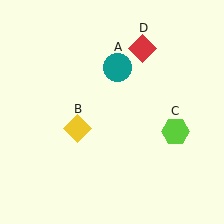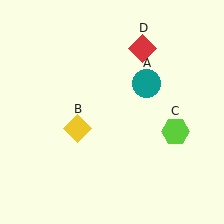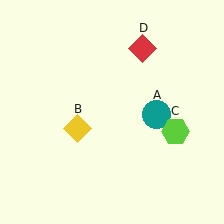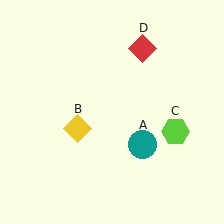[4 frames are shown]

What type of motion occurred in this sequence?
The teal circle (object A) rotated clockwise around the center of the scene.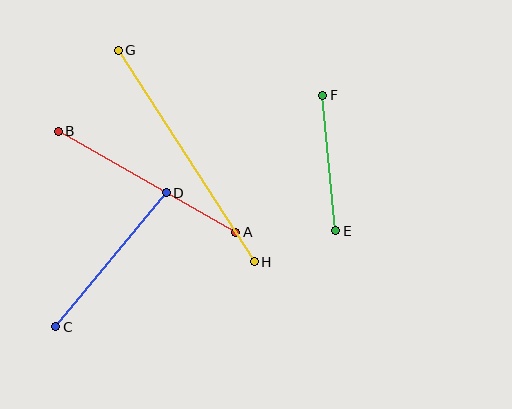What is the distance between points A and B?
The distance is approximately 205 pixels.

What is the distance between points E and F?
The distance is approximately 136 pixels.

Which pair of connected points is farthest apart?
Points G and H are farthest apart.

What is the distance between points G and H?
The distance is approximately 251 pixels.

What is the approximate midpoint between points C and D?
The midpoint is at approximately (111, 260) pixels.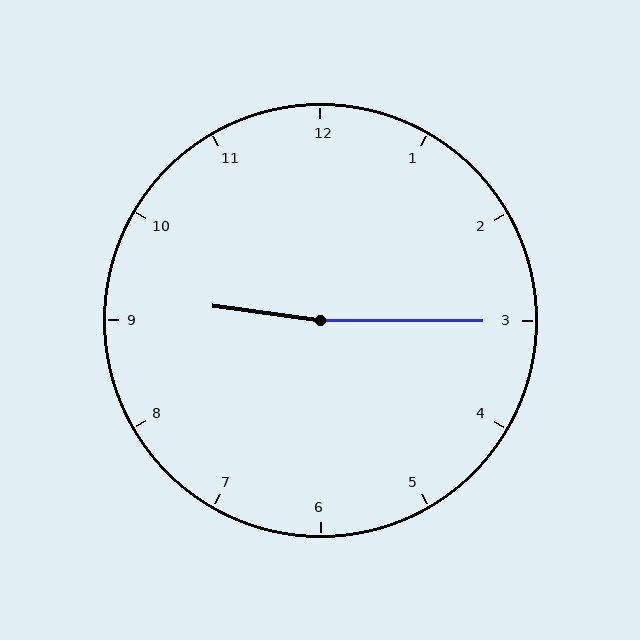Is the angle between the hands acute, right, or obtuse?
It is obtuse.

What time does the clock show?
9:15.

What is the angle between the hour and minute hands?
Approximately 172 degrees.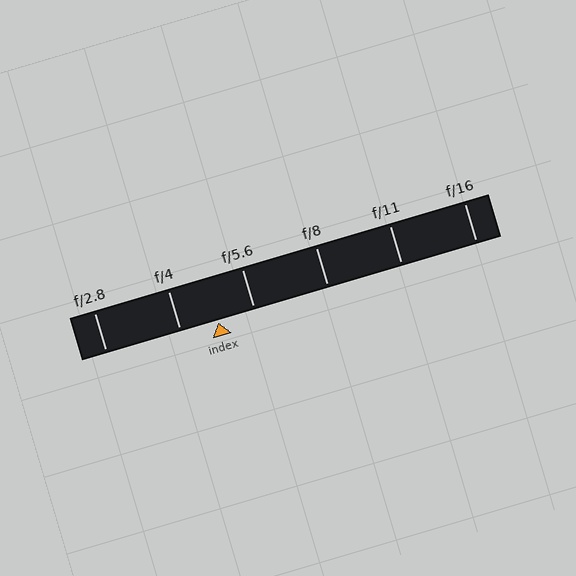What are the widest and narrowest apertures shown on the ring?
The widest aperture shown is f/2.8 and the narrowest is f/16.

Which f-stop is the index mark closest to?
The index mark is closest to f/5.6.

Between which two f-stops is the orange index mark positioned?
The index mark is between f/4 and f/5.6.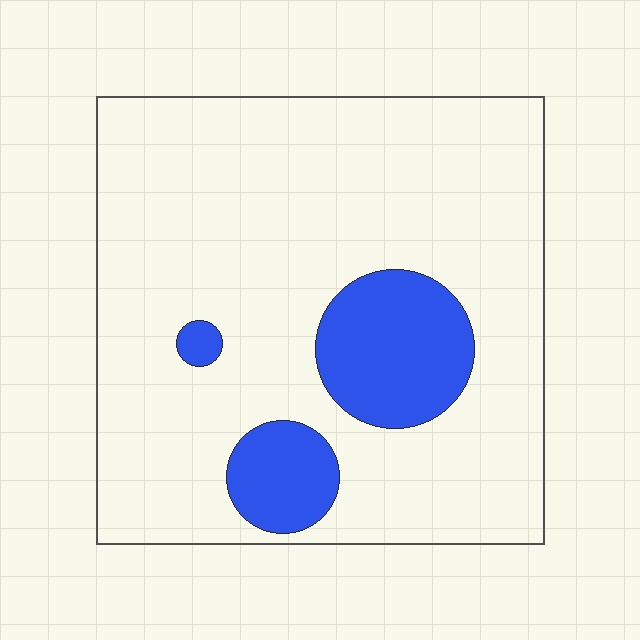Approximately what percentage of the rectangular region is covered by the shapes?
Approximately 15%.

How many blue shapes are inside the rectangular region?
3.